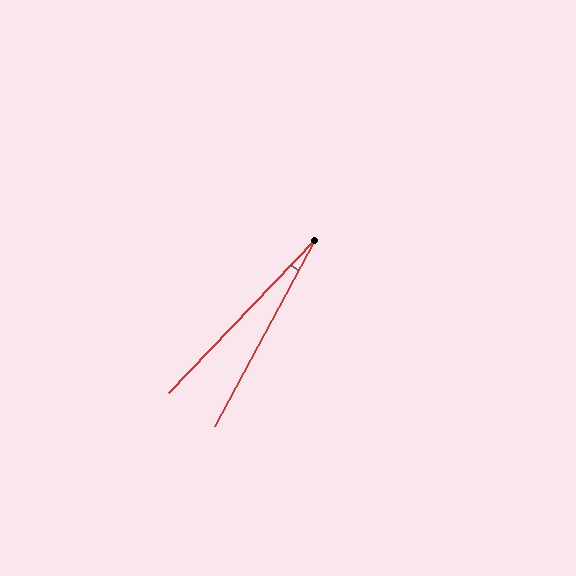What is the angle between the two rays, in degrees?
Approximately 15 degrees.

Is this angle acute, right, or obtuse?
It is acute.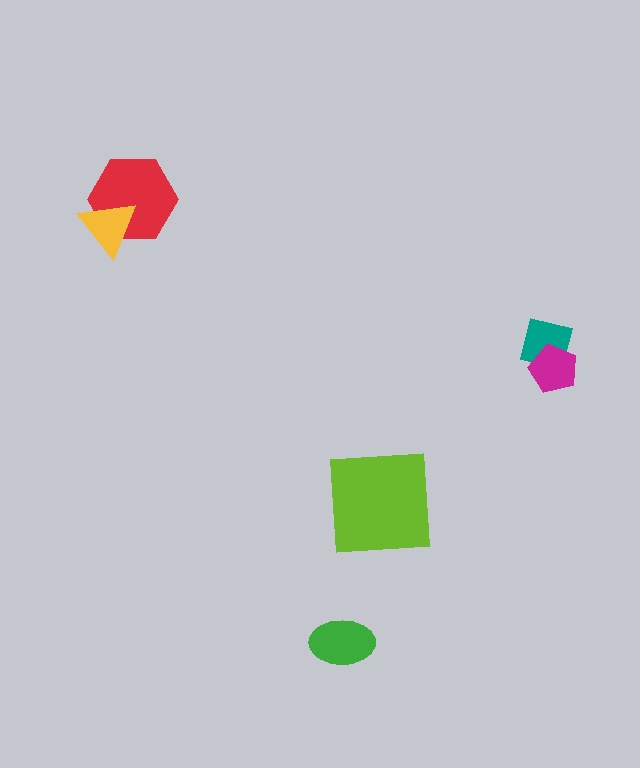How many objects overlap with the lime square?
0 objects overlap with the lime square.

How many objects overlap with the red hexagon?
1 object overlaps with the red hexagon.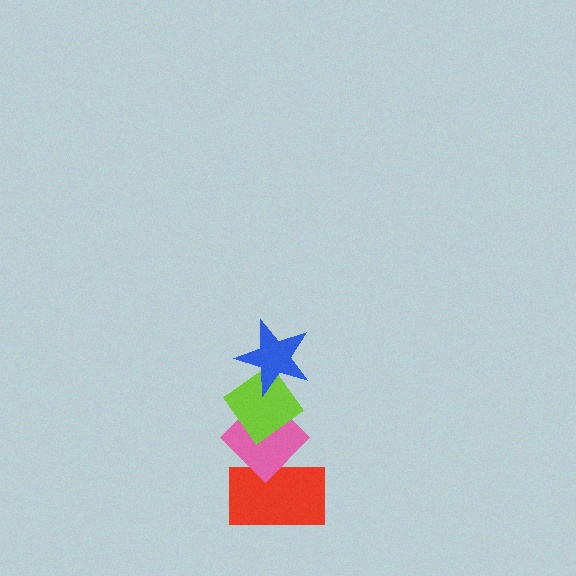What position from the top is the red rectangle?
The red rectangle is 4th from the top.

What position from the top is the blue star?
The blue star is 1st from the top.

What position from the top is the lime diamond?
The lime diamond is 2nd from the top.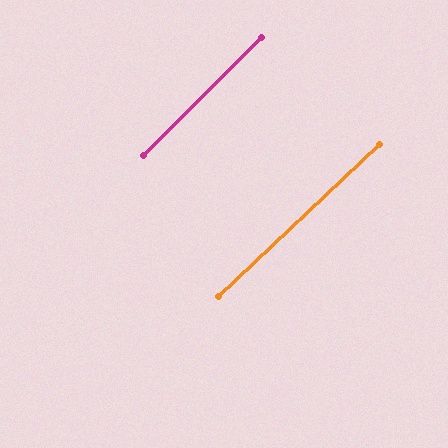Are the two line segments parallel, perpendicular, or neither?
Parallel — their directions differ by only 1.8°.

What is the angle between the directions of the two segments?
Approximately 2 degrees.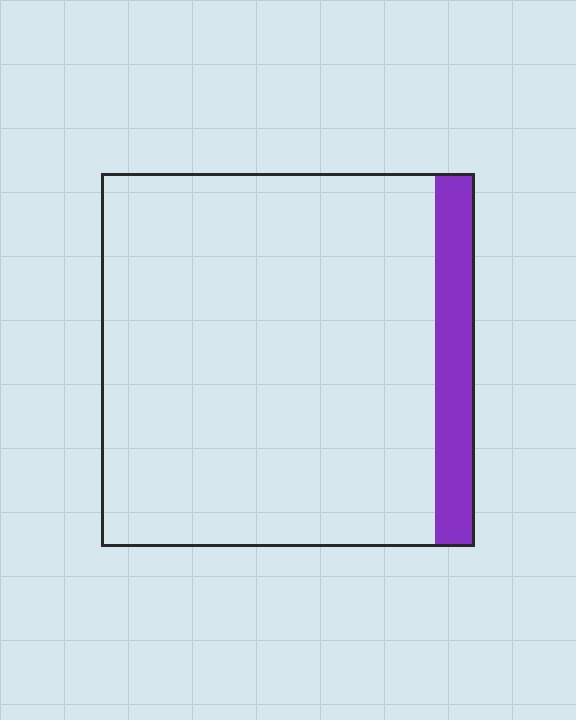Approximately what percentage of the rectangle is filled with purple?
Approximately 10%.